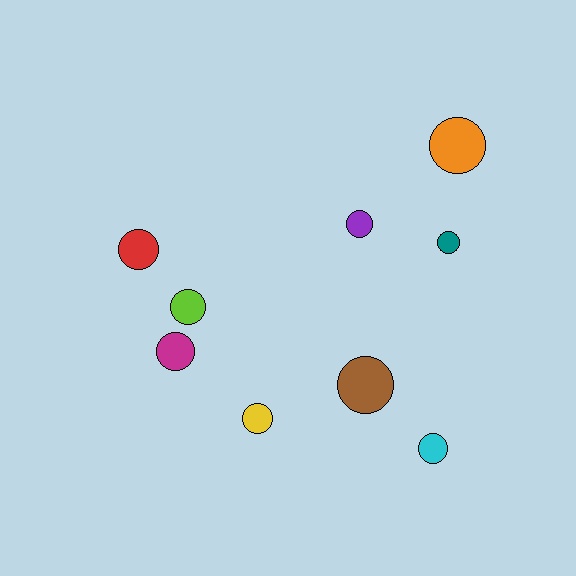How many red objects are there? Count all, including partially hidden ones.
There is 1 red object.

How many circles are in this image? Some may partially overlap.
There are 9 circles.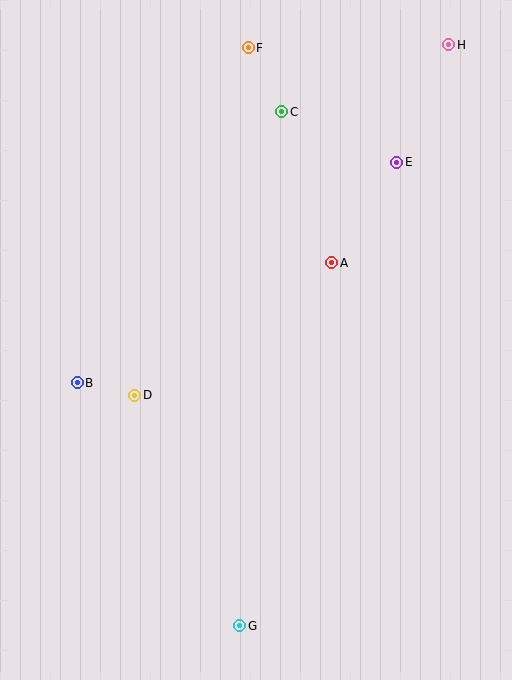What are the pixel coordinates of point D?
Point D is at (135, 395).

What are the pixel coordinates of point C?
Point C is at (282, 112).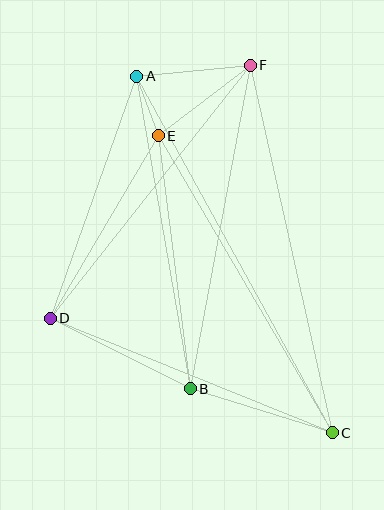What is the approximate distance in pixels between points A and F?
The distance between A and F is approximately 114 pixels.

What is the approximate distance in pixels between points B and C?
The distance between B and C is approximately 149 pixels.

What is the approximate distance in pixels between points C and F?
The distance between C and F is approximately 377 pixels.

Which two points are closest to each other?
Points A and E are closest to each other.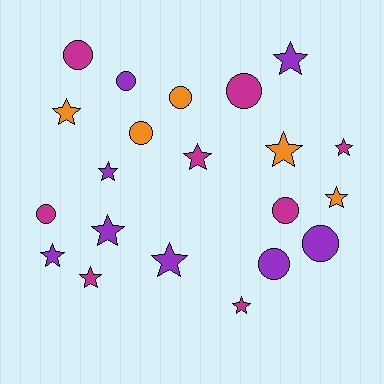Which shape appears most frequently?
Star, with 12 objects.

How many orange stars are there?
There are 3 orange stars.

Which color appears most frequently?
Magenta, with 8 objects.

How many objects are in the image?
There are 21 objects.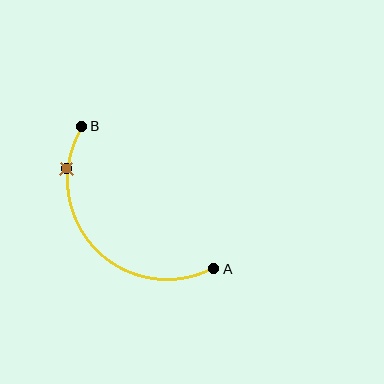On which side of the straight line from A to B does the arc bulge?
The arc bulges below and to the left of the straight line connecting A and B.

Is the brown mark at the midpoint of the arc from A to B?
No. The brown mark lies on the arc but is closer to endpoint B. The arc midpoint would be at the point on the curve equidistant along the arc from both A and B.